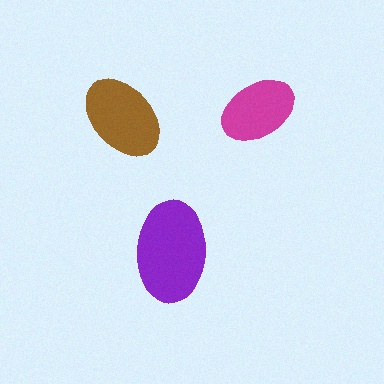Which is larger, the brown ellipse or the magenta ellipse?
The brown one.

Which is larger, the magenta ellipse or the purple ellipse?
The purple one.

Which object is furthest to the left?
The brown ellipse is leftmost.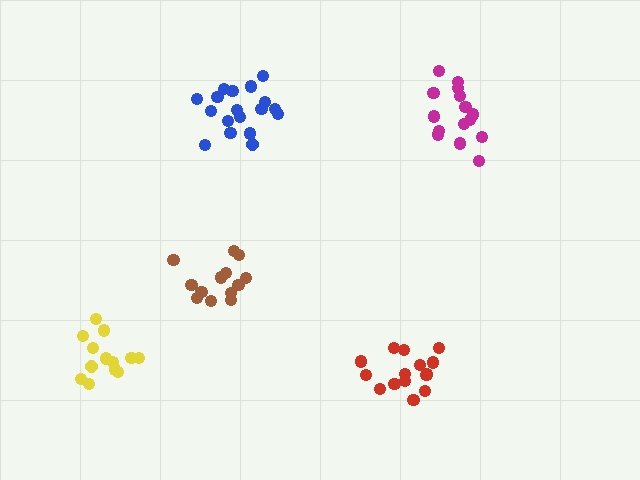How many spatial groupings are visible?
There are 5 spatial groupings.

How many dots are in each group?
Group 1: 18 dots, Group 2: 13 dots, Group 3: 15 dots, Group 4: 15 dots, Group 5: 13 dots (74 total).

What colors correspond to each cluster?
The clusters are colored: blue, brown, magenta, red, yellow.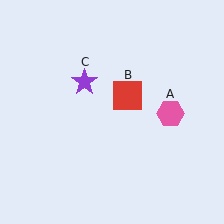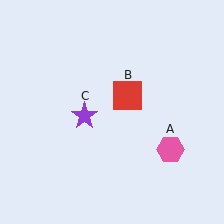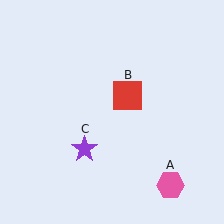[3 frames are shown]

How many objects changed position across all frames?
2 objects changed position: pink hexagon (object A), purple star (object C).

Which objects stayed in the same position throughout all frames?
Red square (object B) remained stationary.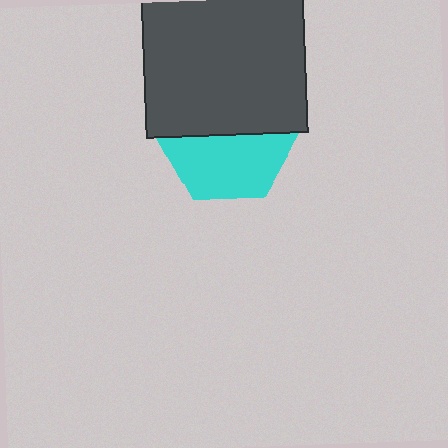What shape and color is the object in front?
The object in front is a dark gray rectangle.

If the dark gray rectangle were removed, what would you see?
You would see the complete cyan hexagon.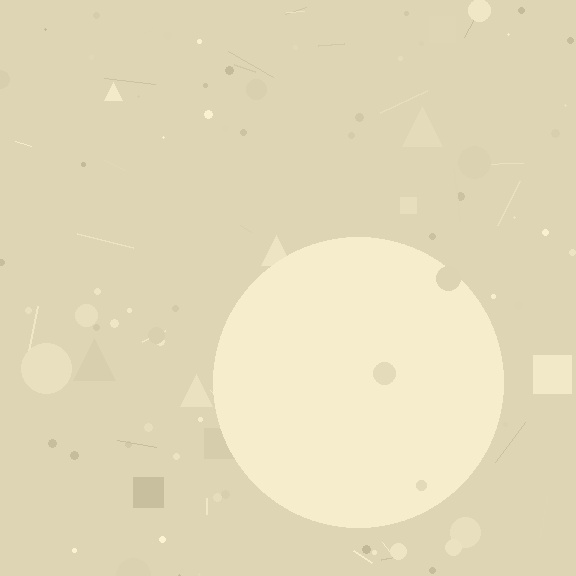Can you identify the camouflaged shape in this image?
The camouflaged shape is a circle.